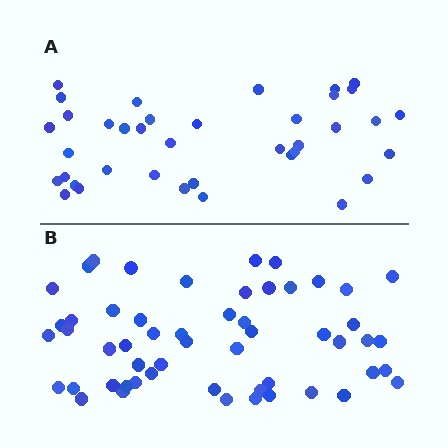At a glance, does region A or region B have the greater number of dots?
Region B (the bottom region) has more dots.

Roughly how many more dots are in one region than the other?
Region B has approximately 15 more dots than region A.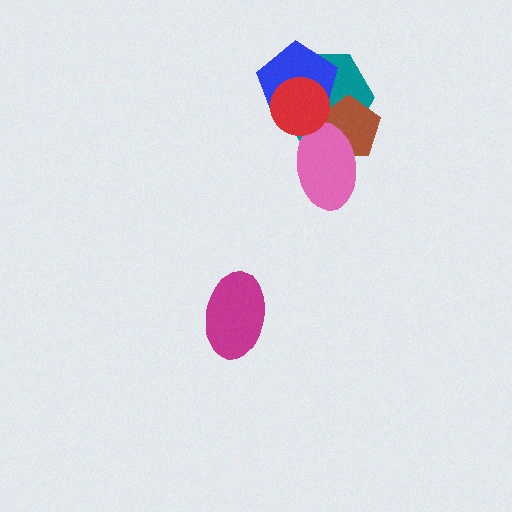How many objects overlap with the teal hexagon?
4 objects overlap with the teal hexagon.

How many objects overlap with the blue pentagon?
3 objects overlap with the blue pentagon.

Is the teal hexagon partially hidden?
Yes, it is partially covered by another shape.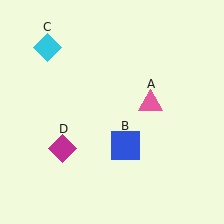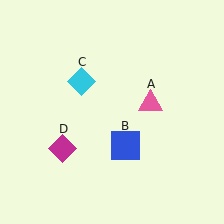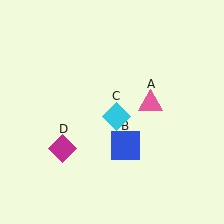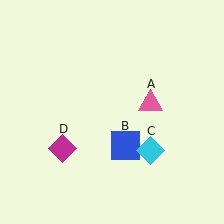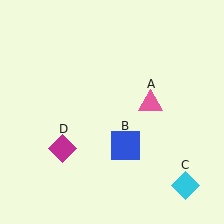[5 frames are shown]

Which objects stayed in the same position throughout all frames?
Pink triangle (object A) and blue square (object B) and magenta diamond (object D) remained stationary.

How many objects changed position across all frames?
1 object changed position: cyan diamond (object C).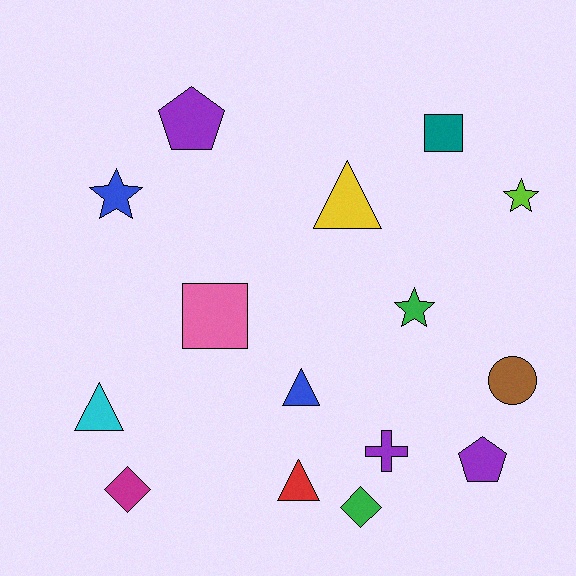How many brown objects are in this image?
There is 1 brown object.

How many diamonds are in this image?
There are 2 diamonds.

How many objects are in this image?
There are 15 objects.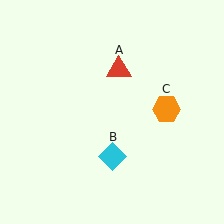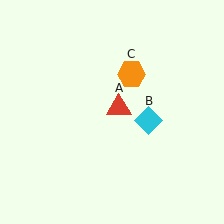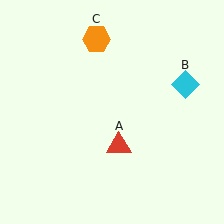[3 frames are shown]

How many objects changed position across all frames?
3 objects changed position: red triangle (object A), cyan diamond (object B), orange hexagon (object C).